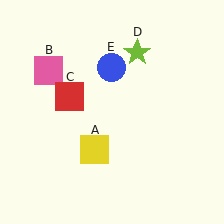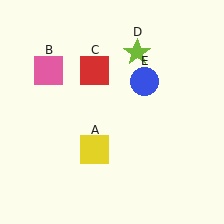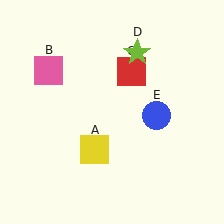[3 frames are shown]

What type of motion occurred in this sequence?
The red square (object C), blue circle (object E) rotated clockwise around the center of the scene.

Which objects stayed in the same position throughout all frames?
Yellow square (object A) and pink square (object B) and lime star (object D) remained stationary.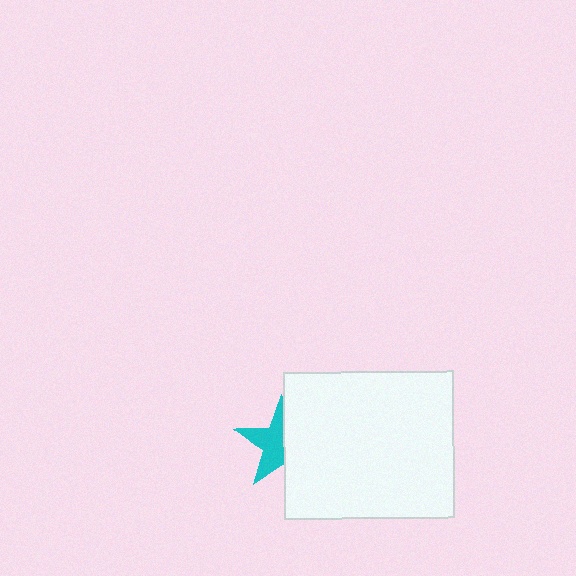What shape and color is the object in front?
The object in front is a white rectangle.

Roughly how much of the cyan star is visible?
About half of it is visible (roughly 52%).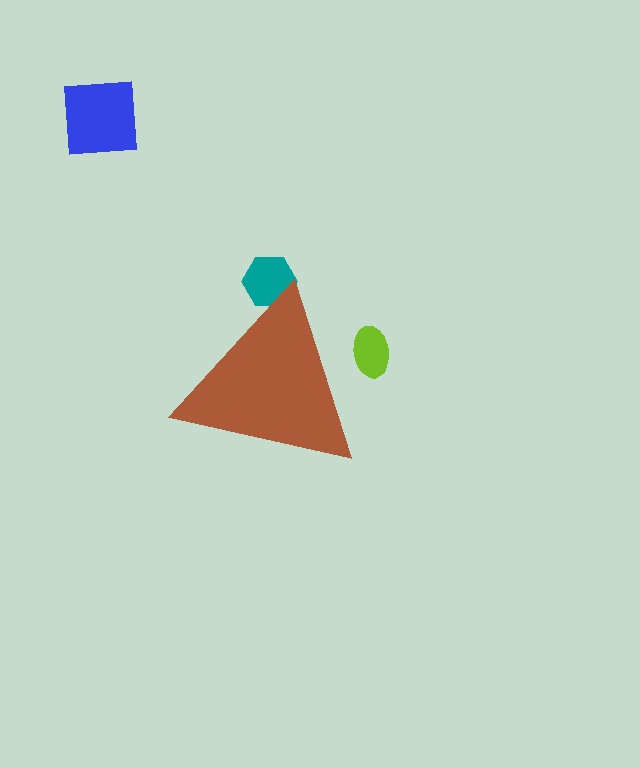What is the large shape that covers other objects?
A brown triangle.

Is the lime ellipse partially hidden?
Yes, the lime ellipse is partially hidden behind the brown triangle.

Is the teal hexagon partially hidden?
Yes, the teal hexagon is partially hidden behind the brown triangle.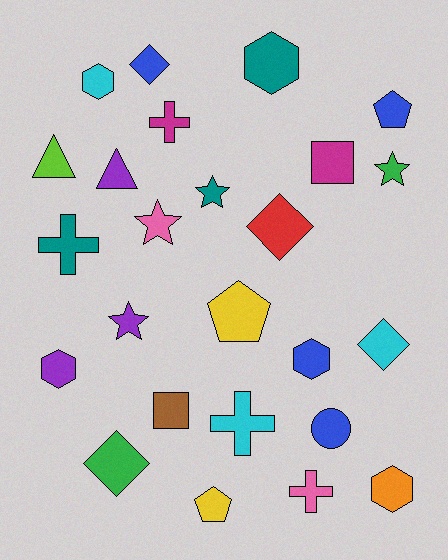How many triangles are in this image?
There are 2 triangles.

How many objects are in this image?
There are 25 objects.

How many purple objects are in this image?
There are 3 purple objects.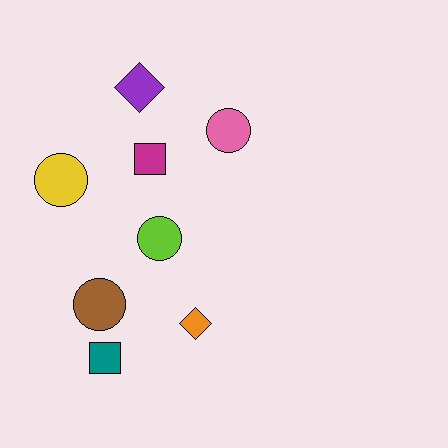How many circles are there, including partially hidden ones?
There are 4 circles.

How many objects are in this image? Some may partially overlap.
There are 8 objects.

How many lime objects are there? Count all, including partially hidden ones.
There is 1 lime object.